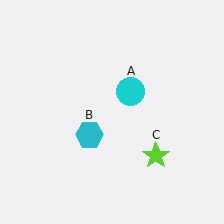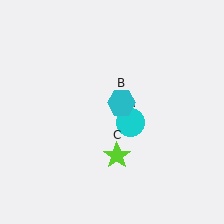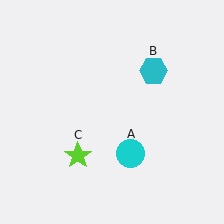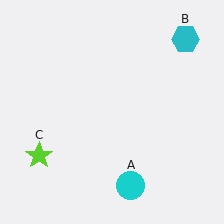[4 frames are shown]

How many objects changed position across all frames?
3 objects changed position: cyan circle (object A), cyan hexagon (object B), lime star (object C).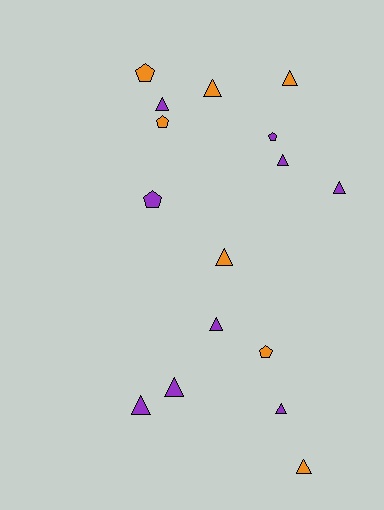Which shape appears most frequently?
Triangle, with 11 objects.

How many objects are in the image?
There are 16 objects.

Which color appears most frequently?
Purple, with 9 objects.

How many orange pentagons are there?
There are 3 orange pentagons.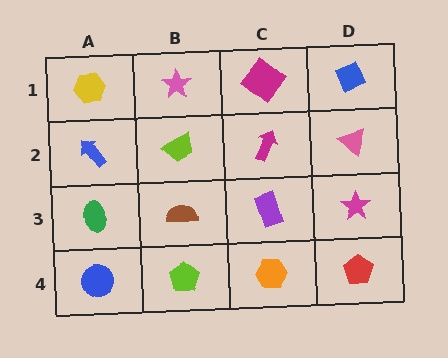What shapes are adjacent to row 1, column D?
A pink triangle (row 2, column D), a magenta diamond (row 1, column C).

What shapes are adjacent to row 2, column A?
A yellow hexagon (row 1, column A), a green ellipse (row 3, column A), a lime trapezoid (row 2, column B).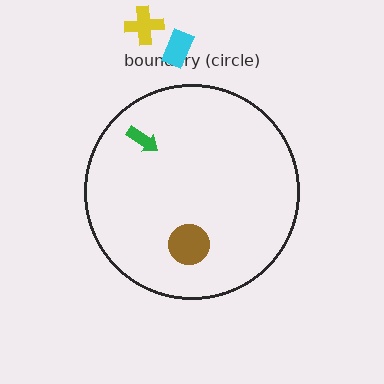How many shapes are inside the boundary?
2 inside, 2 outside.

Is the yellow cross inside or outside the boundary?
Outside.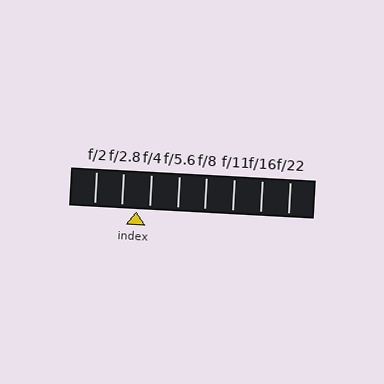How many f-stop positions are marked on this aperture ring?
There are 8 f-stop positions marked.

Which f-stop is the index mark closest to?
The index mark is closest to f/4.